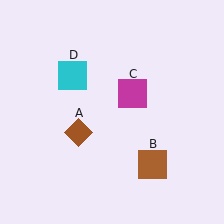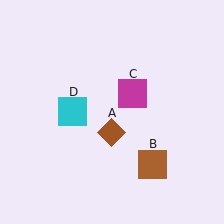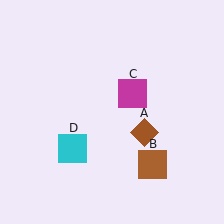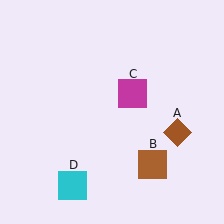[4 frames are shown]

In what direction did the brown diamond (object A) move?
The brown diamond (object A) moved right.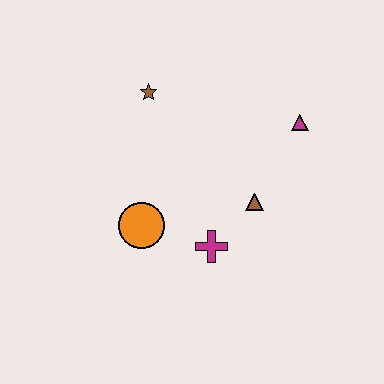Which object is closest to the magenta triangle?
The brown triangle is closest to the magenta triangle.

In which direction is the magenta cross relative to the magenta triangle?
The magenta cross is below the magenta triangle.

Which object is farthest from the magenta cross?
The brown star is farthest from the magenta cross.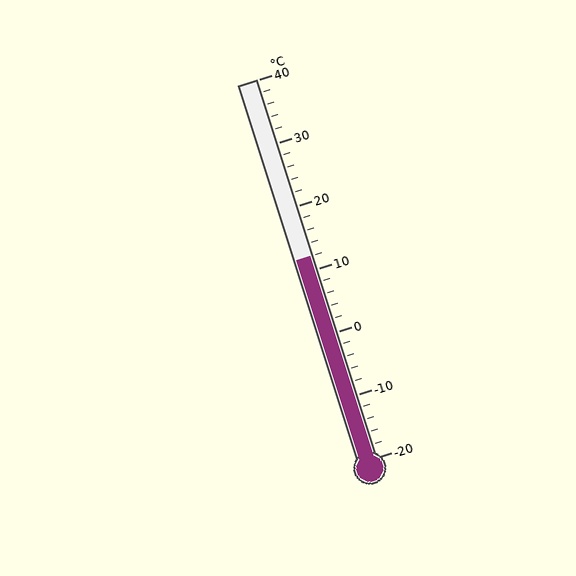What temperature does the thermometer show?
The thermometer shows approximately 12°C.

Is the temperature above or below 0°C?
The temperature is above 0°C.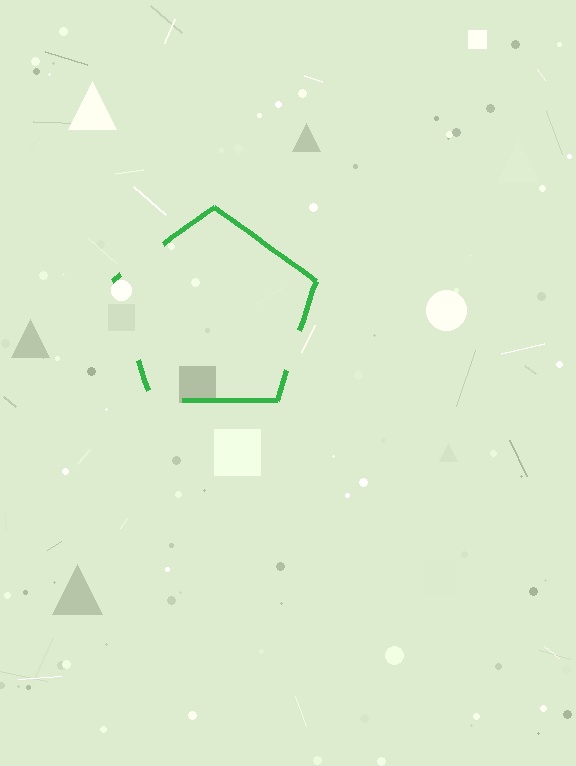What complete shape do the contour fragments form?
The contour fragments form a pentagon.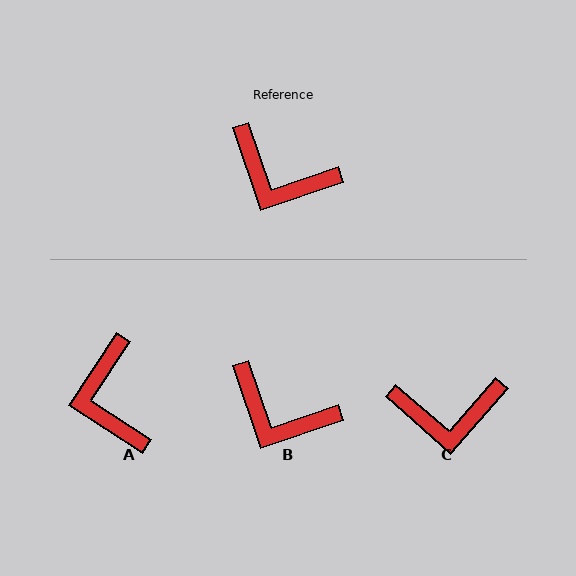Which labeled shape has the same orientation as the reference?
B.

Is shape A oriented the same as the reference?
No, it is off by about 52 degrees.